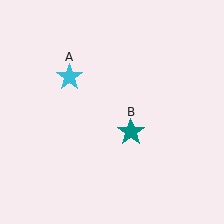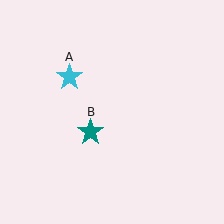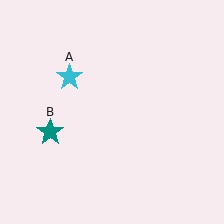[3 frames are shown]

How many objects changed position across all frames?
1 object changed position: teal star (object B).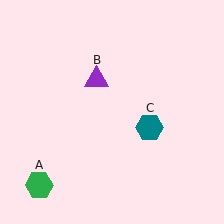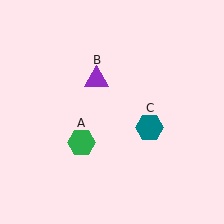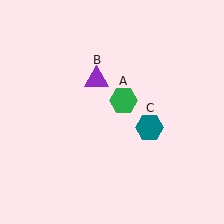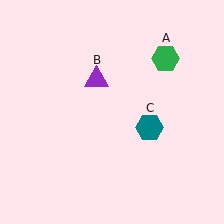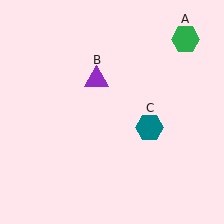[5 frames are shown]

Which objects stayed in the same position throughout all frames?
Purple triangle (object B) and teal hexagon (object C) remained stationary.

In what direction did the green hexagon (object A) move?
The green hexagon (object A) moved up and to the right.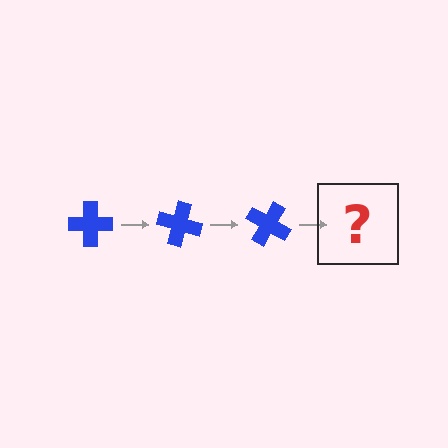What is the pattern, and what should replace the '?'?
The pattern is that the cross rotates 15 degrees each step. The '?' should be a blue cross rotated 45 degrees.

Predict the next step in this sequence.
The next step is a blue cross rotated 45 degrees.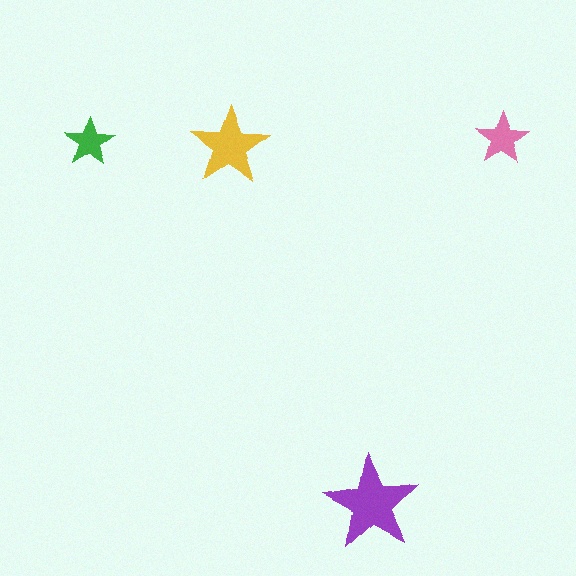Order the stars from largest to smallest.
the purple one, the yellow one, the pink one, the green one.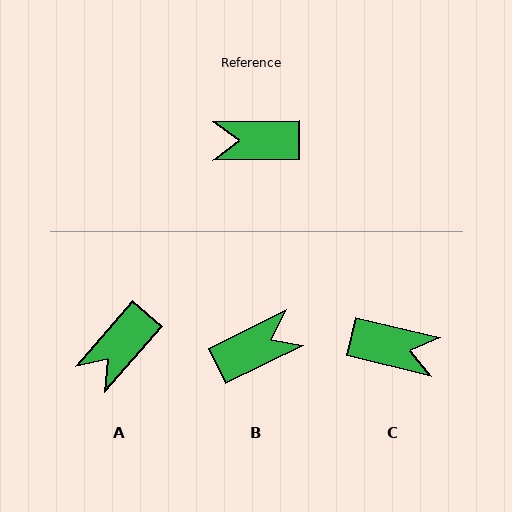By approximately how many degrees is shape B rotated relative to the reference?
Approximately 155 degrees clockwise.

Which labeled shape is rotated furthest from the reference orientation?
C, about 165 degrees away.